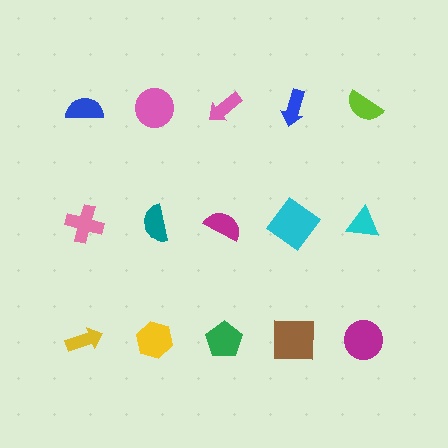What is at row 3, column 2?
A yellow hexagon.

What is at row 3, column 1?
A yellow arrow.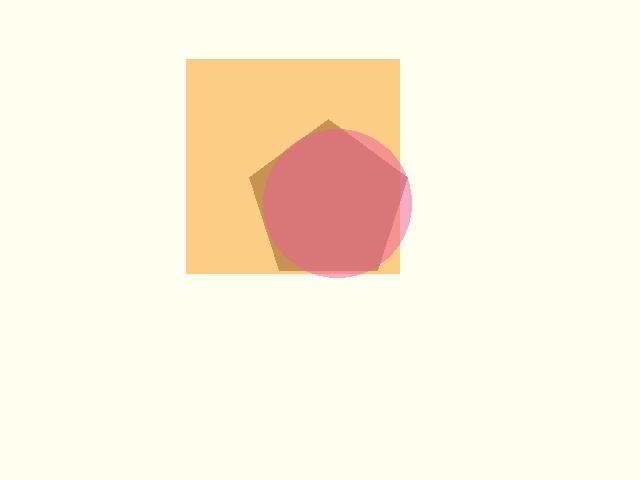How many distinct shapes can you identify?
There are 3 distinct shapes: an orange square, a brown pentagon, a pink circle.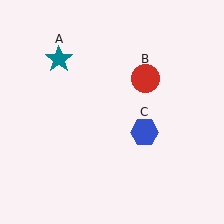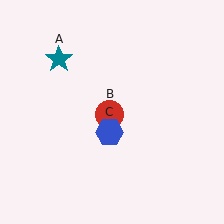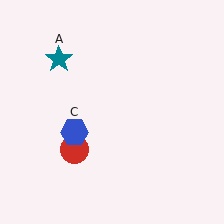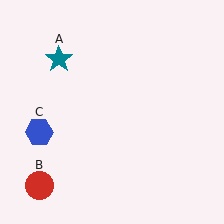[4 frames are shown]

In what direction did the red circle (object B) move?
The red circle (object B) moved down and to the left.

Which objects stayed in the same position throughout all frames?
Teal star (object A) remained stationary.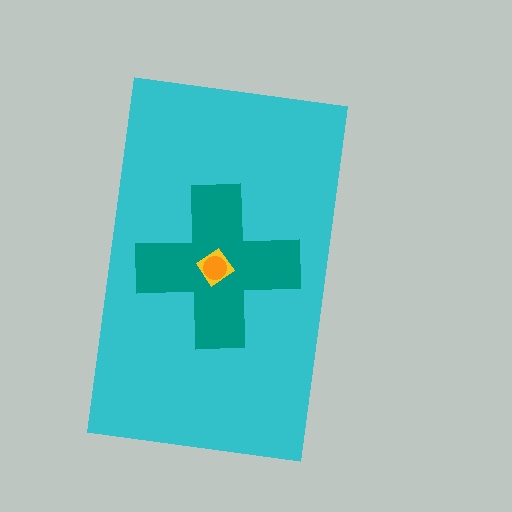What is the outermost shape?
The cyan rectangle.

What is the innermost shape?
The orange circle.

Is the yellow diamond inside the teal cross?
Yes.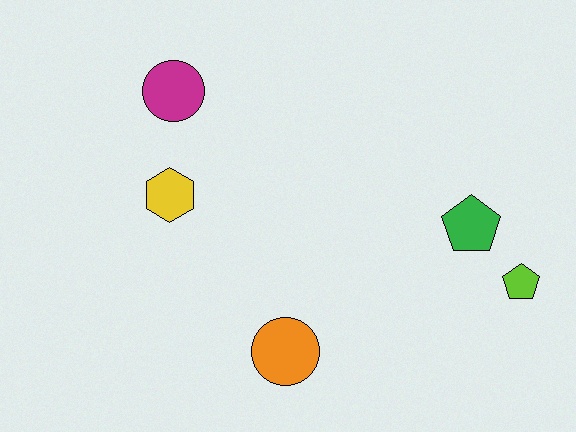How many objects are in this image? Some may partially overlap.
There are 5 objects.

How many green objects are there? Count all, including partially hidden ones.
There is 1 green object.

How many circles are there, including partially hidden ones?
There are 2 circles.